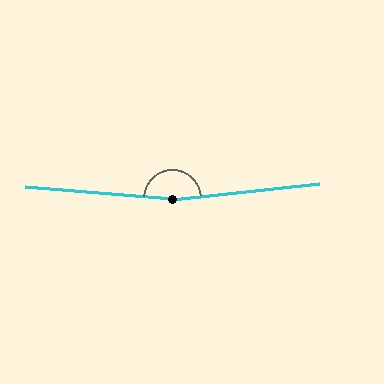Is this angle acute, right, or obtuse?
It is obtuse.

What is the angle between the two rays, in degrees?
Approximately 169 degrees.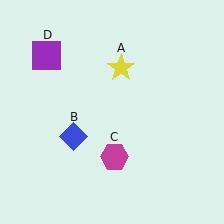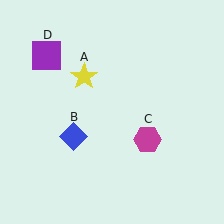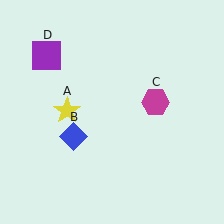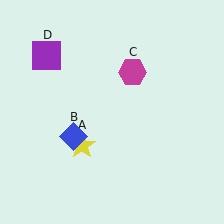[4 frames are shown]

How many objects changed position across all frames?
2 objects changed position: yellow star (object A), magenta hexagon (object C).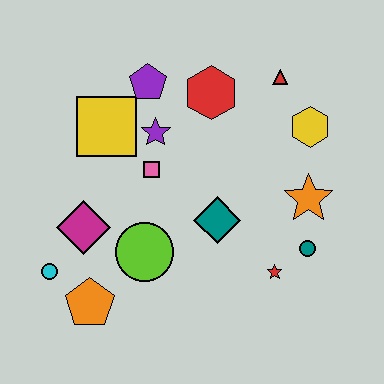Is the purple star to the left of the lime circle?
No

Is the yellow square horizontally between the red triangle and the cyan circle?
Yes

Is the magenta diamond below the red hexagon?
Yes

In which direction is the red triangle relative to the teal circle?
The red triangle is above the teal circle.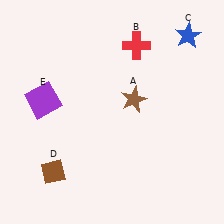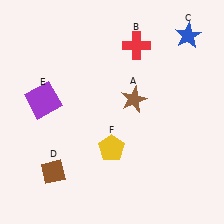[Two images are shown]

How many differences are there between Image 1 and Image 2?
There is 1 difference between the two images.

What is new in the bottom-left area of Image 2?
A yellow pentagon (F) was added in the bottom-left area of Image 2.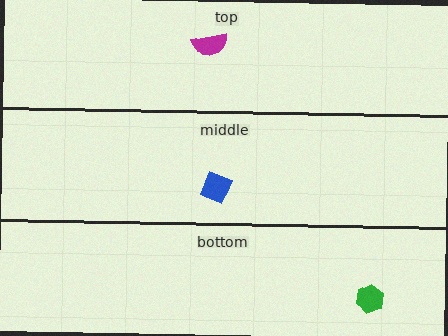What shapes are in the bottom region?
The green hexagon.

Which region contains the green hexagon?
The bottom region.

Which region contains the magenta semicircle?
The top region.